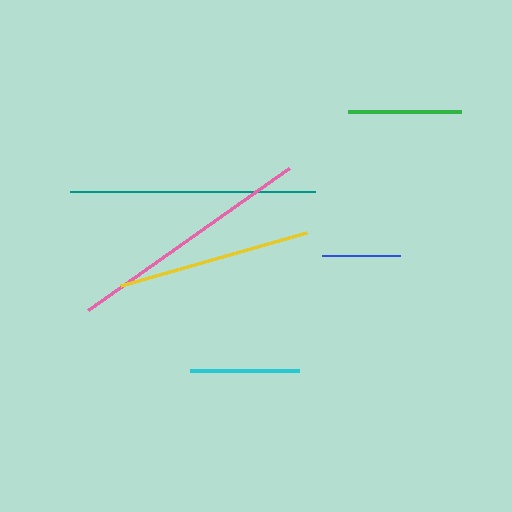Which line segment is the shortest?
The blue line is the shortest at approximately 78 pixels.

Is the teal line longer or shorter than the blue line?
The teal line is longer than the blue line.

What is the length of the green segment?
The green segment is approximately 113 pixels long.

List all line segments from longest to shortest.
From longest to shortest: pink, teal, yellow, green, cyan, blue.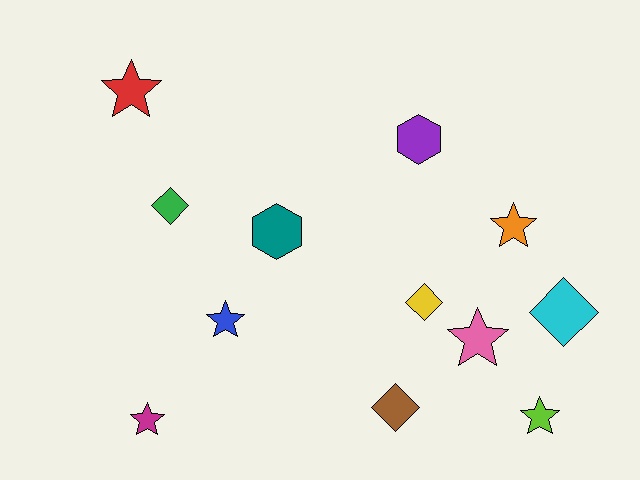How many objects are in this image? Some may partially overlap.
There are 12 objects.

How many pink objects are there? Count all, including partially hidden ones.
There is 1 pink object.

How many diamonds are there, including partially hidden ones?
There are 4 diamonds.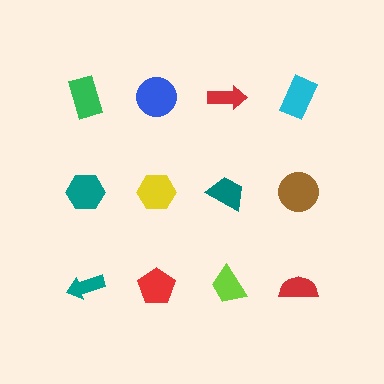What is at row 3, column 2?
A red pentagon.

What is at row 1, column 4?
A cyan rectangle.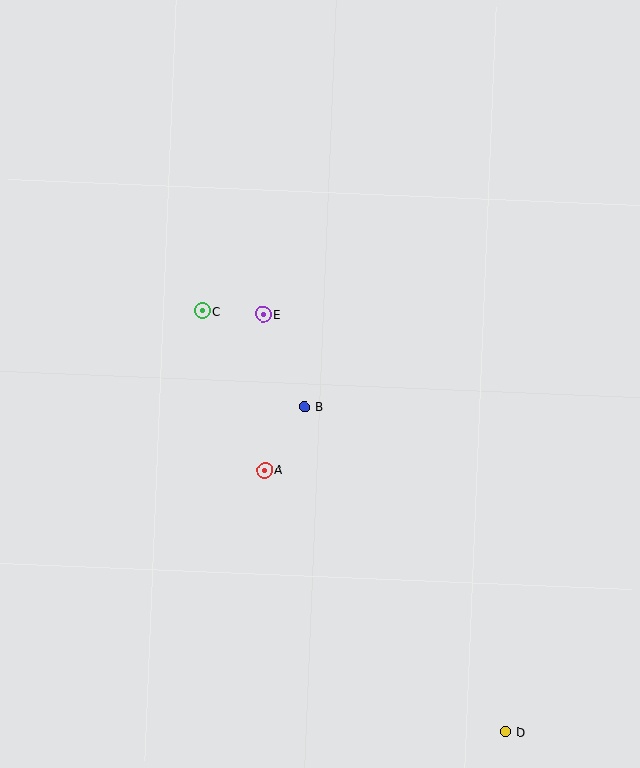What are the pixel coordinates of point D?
Point D is at (506, 732).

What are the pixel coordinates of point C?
Point C is at (202, 311).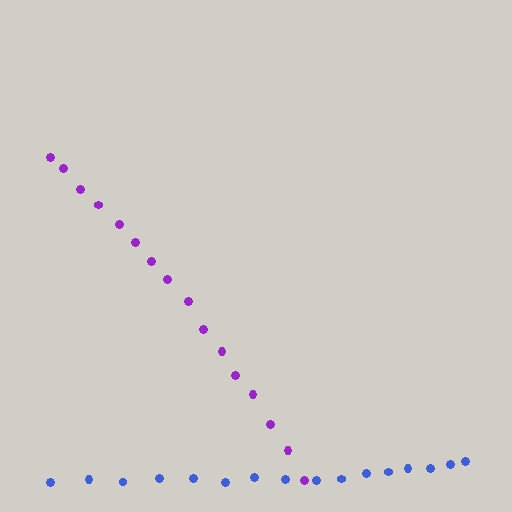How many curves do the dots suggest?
There are 2 distinct paths.